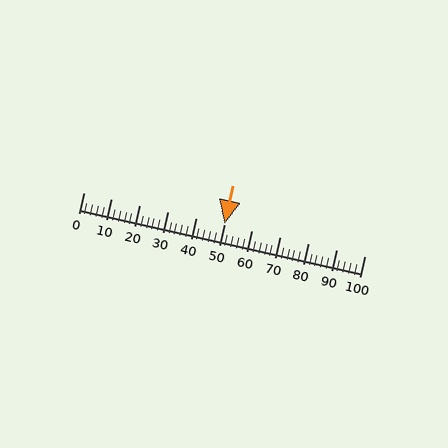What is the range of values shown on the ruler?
The ruler shows values from 0 to 100.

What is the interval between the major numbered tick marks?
The major tick marks are spaced 10 units apart.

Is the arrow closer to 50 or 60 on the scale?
The arrow is closer to 50.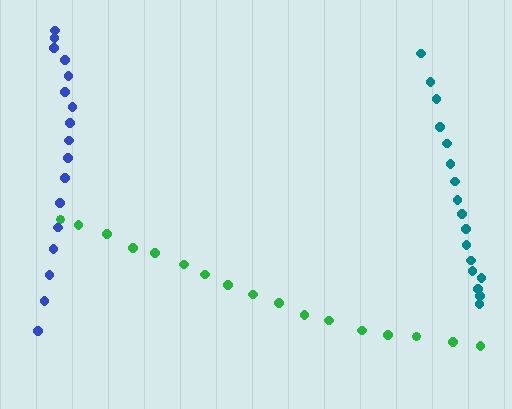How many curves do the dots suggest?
There are 3 distinct paths.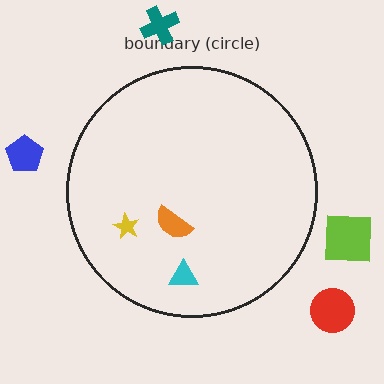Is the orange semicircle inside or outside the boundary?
Inside.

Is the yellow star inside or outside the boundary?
Inside.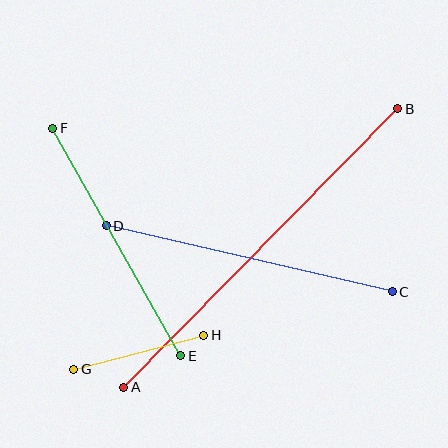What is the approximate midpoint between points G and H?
The midpoint is at approximately (139, 352) pixels.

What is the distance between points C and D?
The distance is approximately 294 pixels.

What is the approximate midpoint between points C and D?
The midpoint is at approximately (249, 259) pixels.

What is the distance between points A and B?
The distance is approximately 391 pixels.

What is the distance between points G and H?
The distance is approximately 134 pixels.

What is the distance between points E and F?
The distance is approximately 261 pixels.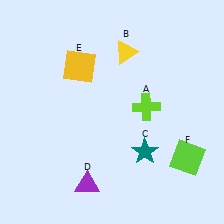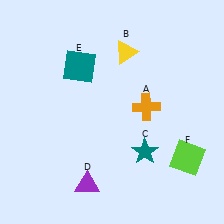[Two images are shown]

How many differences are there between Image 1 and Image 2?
There are 2 differences between the two images.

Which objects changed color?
A changed from lime to orange. E changed from yellow to teal.